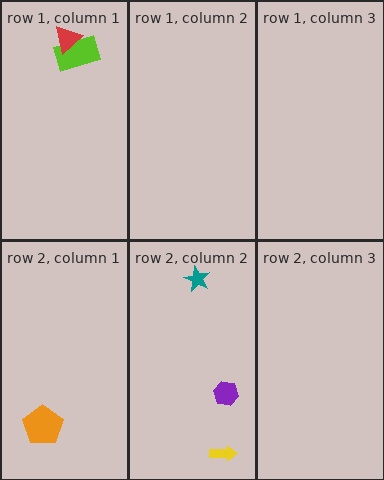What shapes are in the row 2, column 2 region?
The teal star, the yellow arrow, the purple hexagon.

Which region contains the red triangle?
The row 1, column 1 region.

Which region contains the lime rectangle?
The row 1, column 1 region.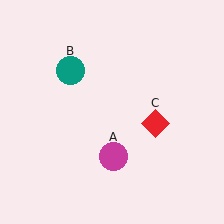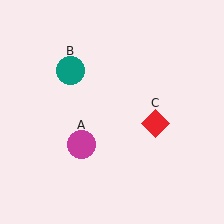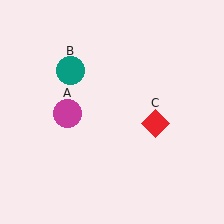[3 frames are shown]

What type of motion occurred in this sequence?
The magenta circle (object A) rotated clockwise around the center of the scene.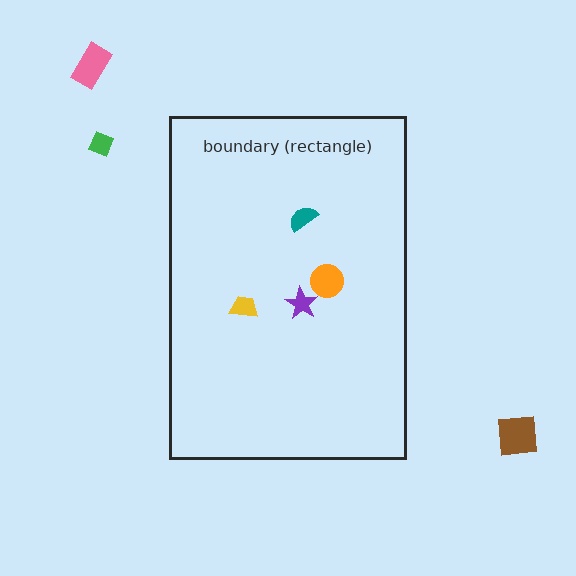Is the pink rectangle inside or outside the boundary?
Outside.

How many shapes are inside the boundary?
4 inside, 3 outside.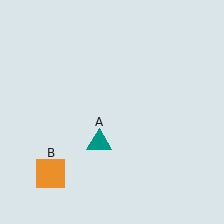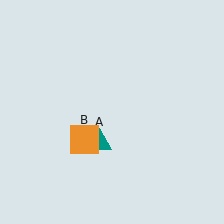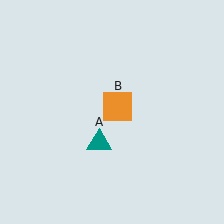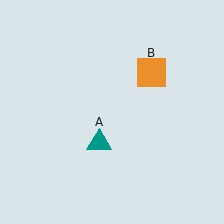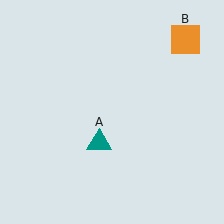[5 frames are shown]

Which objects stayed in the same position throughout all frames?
Teal triangle (object A) remained stationary.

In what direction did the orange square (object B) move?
The orange square (object B) moved up and to the right.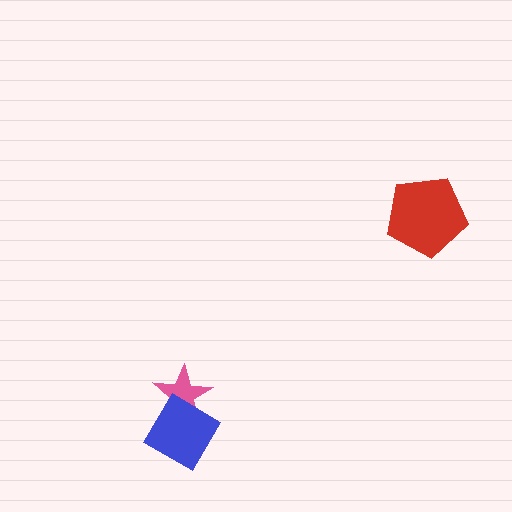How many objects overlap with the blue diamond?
1 object overlaps with the blue diamond.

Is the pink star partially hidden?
Yes, it is partially covered by another shape.